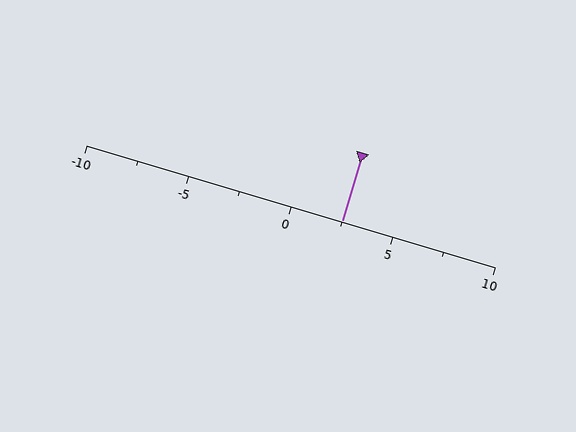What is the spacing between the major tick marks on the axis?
The major ticks are spaced 5 apart.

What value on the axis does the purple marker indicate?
The marker indicates approximately 2.5.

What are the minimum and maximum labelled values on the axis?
The axis runs from -10 to 10.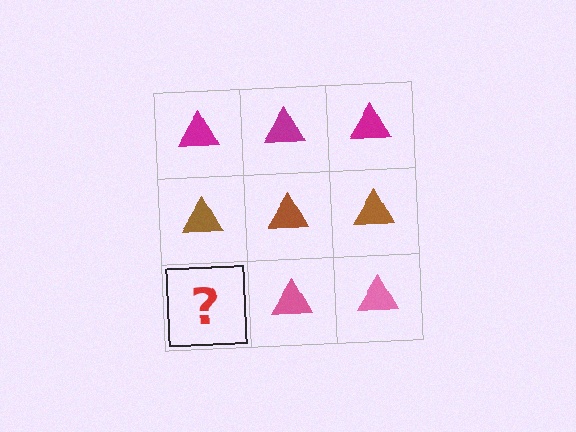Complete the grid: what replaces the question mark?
The question mark should be replaced with a pink triangle.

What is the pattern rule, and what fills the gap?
The rule is that each row has a consistent color. The gap should be filled with a pink triangle.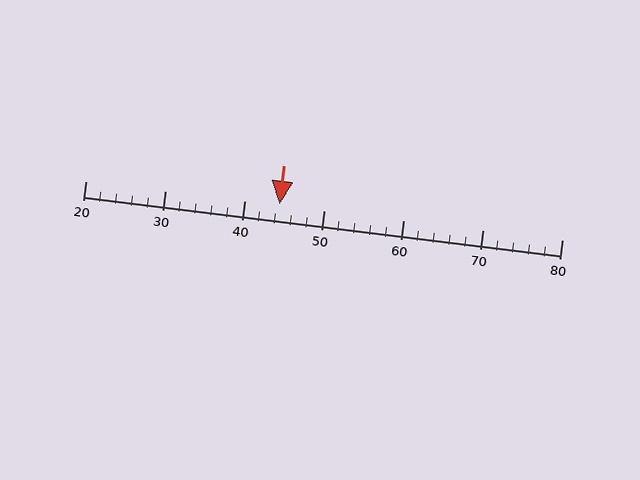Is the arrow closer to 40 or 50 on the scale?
The arrow is closer to 40.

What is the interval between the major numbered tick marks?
The major tick marks are spaced 10 units apart.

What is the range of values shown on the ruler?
The ruler shows values from 20 to 80.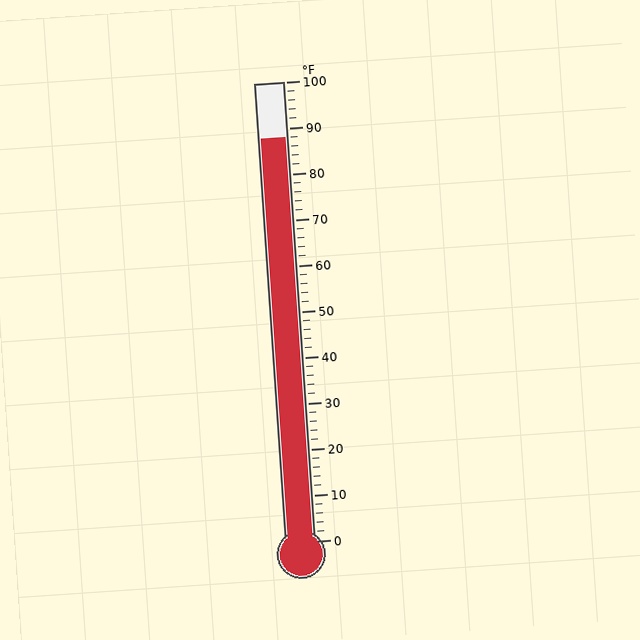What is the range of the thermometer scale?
The thermometer scale ranges from 0°F to 100°F.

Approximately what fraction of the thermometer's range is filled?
The thermometer is filled to approximately 90% of its range.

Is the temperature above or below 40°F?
The temperature is above 40°F.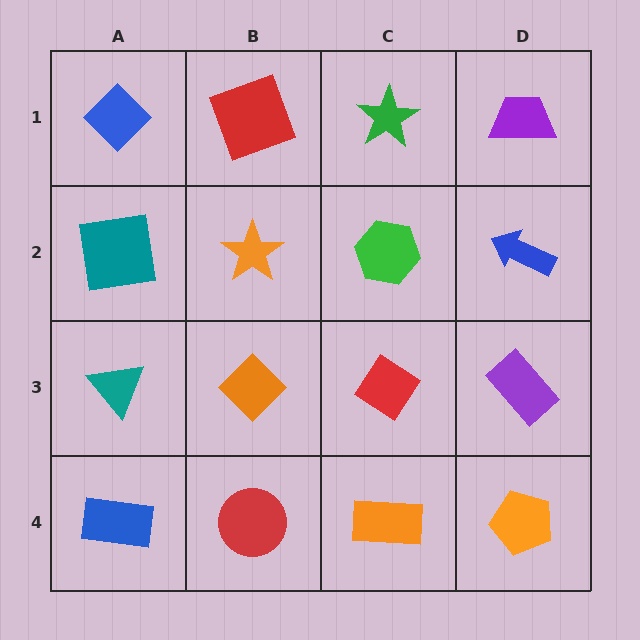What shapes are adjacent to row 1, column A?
A teal square (row 2, column A), a red square (row 1, column B).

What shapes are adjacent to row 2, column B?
A red square (row 1, column B), an orange diamond (row 3, column B), a teal square (row 2, column A), a green hexagon (row 2, column C).